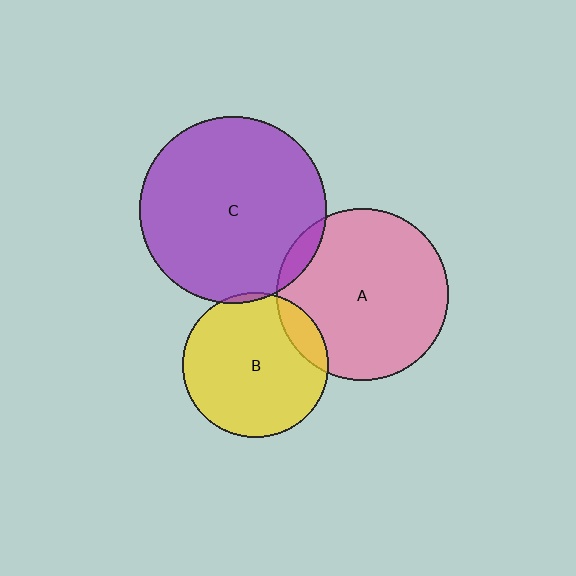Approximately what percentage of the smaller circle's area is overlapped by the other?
Approximately 10%.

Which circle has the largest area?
Circle C (purple).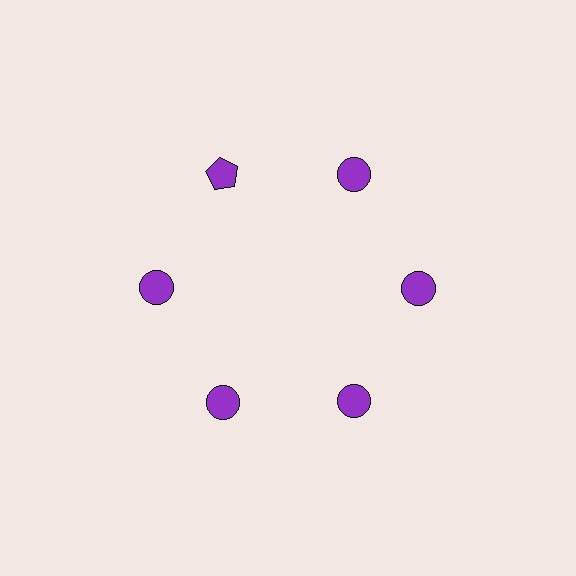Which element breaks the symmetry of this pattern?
The purple pentagon at roughly the 11 o'clock position breaks the symmetry. All other shapes are purple circles.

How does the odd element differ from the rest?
It has a different shape: pentagon instead of circle.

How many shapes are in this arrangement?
There are 6 shapes arranged in a ring pattern.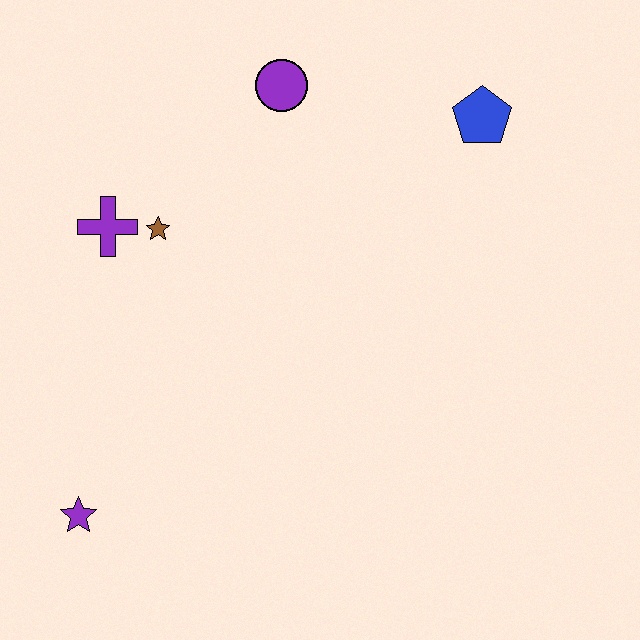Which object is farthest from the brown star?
The blue pentagon is farthest from the brown star.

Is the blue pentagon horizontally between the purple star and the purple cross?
No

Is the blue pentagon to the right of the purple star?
Yes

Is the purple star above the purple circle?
No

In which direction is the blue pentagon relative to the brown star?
The blue pentagon is to the right of the brown star.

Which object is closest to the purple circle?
The brown star is closest to the purple circle.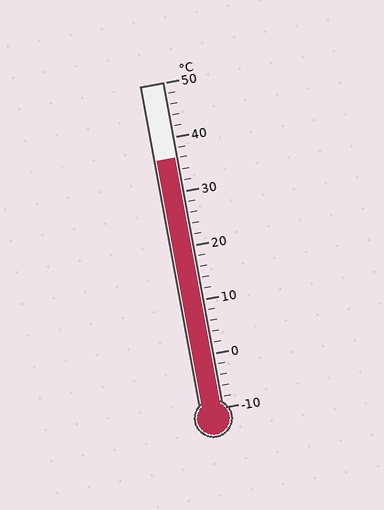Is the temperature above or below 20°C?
The temperature is above 20°C.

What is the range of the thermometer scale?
The thermometer scale ranges from -10°C to 50°C.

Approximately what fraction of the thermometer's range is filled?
The thermometer is filled to approximately 75% of its range.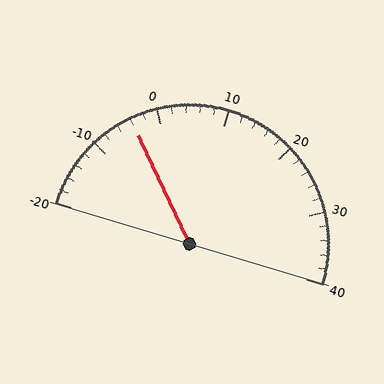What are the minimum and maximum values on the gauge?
The gauge ranges from -20 to 40.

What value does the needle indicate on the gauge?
The needle indicates approximately -4.